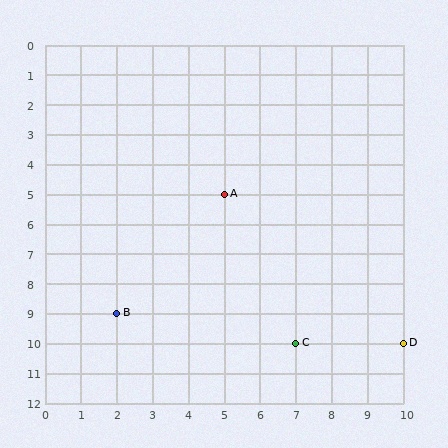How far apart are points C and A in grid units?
Points C and A are 2 columns and 5 rows apart (about 5.4 grid units diagonally).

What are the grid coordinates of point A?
Point A is at grid coordinates (5, 5).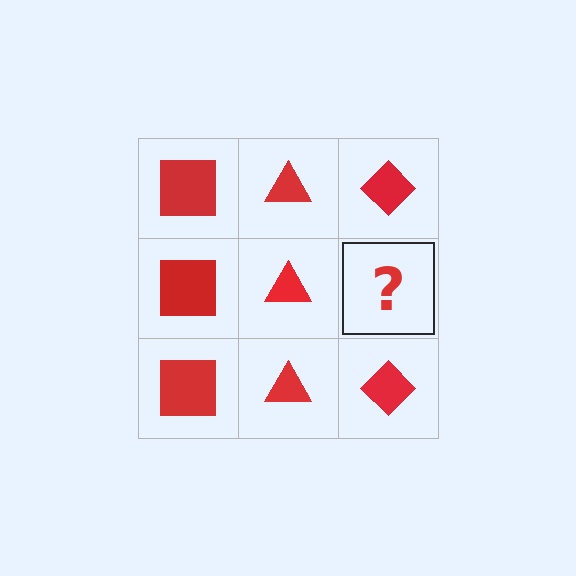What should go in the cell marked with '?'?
The missing cell should contain a red diamond.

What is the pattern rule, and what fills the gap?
The rule is that each column has a consistent shape. The gap should be filled with a red diamond.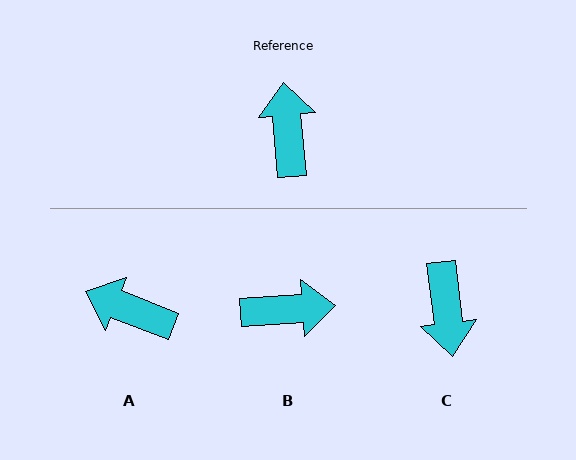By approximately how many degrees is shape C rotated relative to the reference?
Approximately 178 degrees clockwise.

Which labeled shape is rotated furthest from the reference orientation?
C, about 178 degrees away.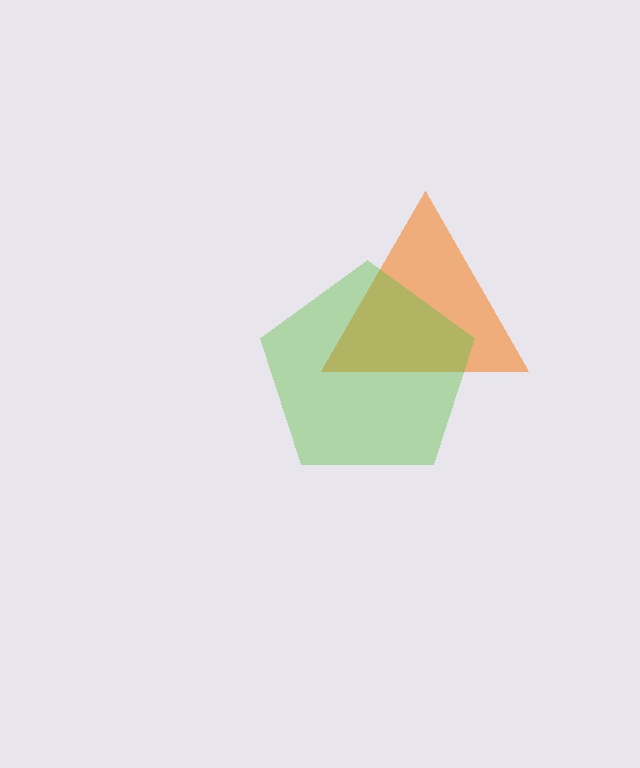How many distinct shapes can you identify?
There are 2 distinct shapes: an orange triangle, a lime pentagon.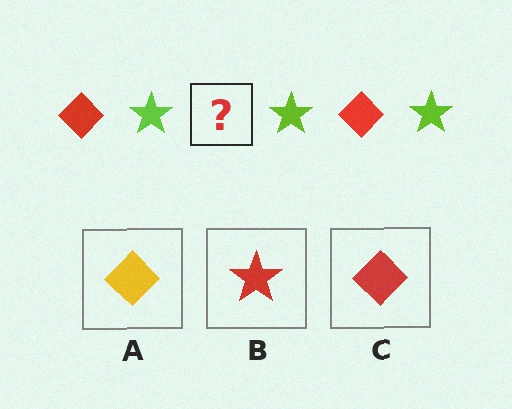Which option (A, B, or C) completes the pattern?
C.